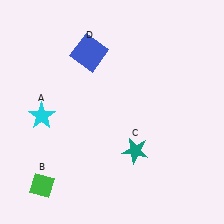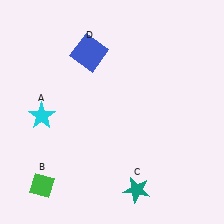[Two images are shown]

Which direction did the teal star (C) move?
The teal star (C) moved down.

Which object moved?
The teal star (C) moved down.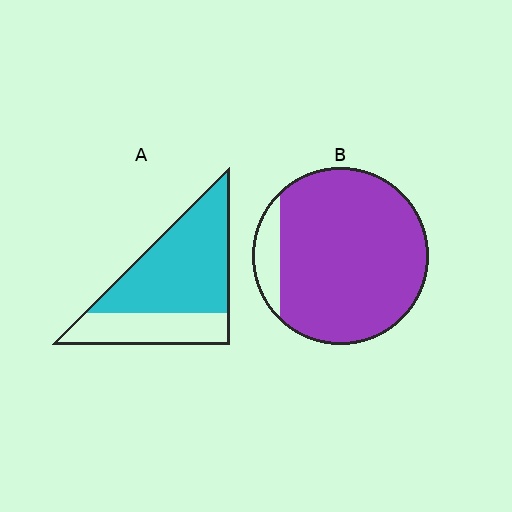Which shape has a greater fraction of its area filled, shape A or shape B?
Shape B.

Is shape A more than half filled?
Yes.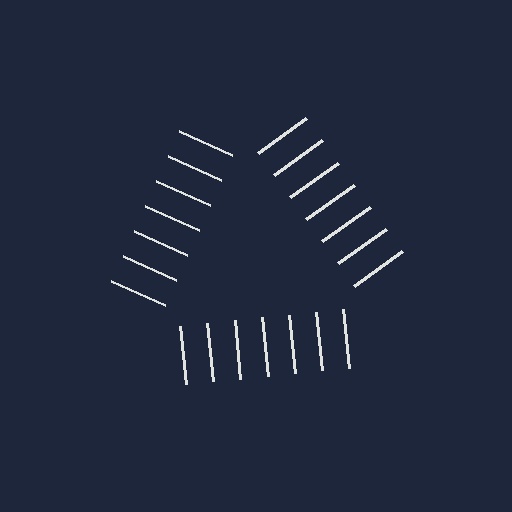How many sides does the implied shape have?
3 sides — the line-ends trace a triangle.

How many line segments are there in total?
21 — 7 along each of the 3 edges.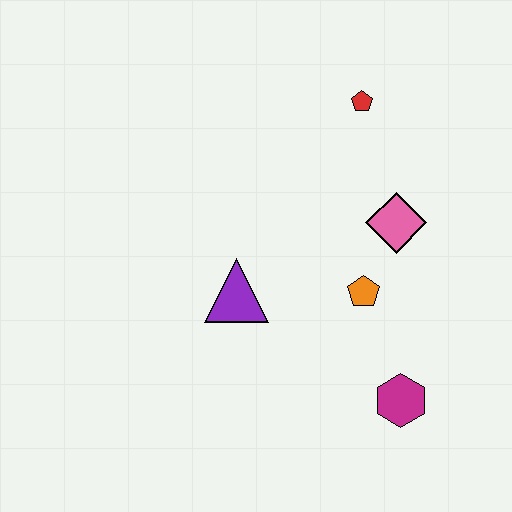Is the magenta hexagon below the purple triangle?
Yes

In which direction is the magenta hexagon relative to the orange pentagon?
The magenta hexagon is below the orange pentagon.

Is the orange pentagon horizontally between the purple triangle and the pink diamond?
Yes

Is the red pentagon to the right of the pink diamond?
No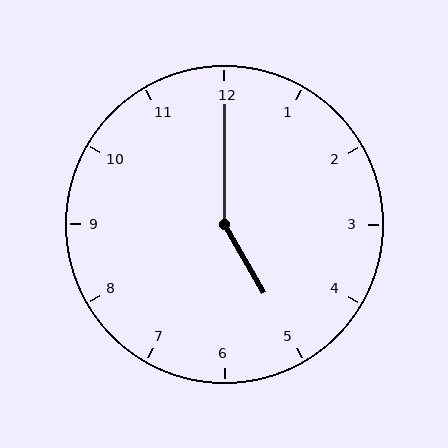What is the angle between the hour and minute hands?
Approximately 150 degrees.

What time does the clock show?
5:00.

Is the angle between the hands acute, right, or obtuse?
It is obtuse.